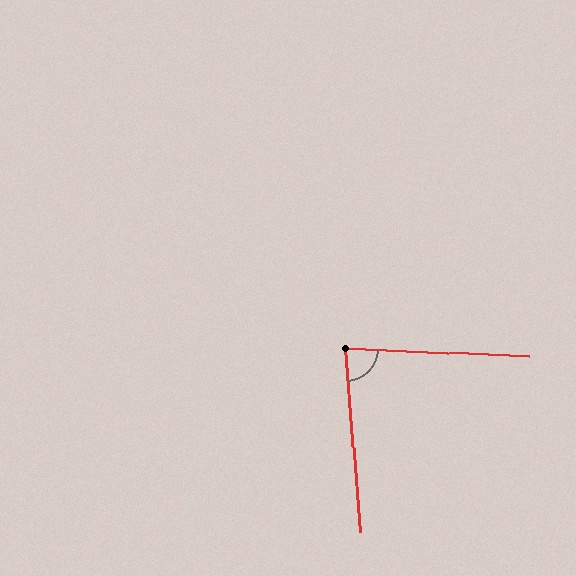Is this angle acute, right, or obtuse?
It is acute.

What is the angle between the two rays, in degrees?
Approximately 83 degrees.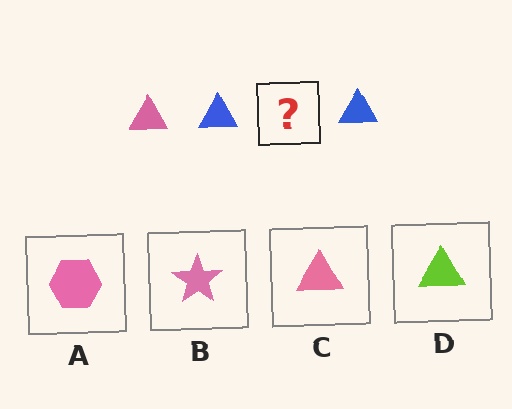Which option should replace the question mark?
Option C.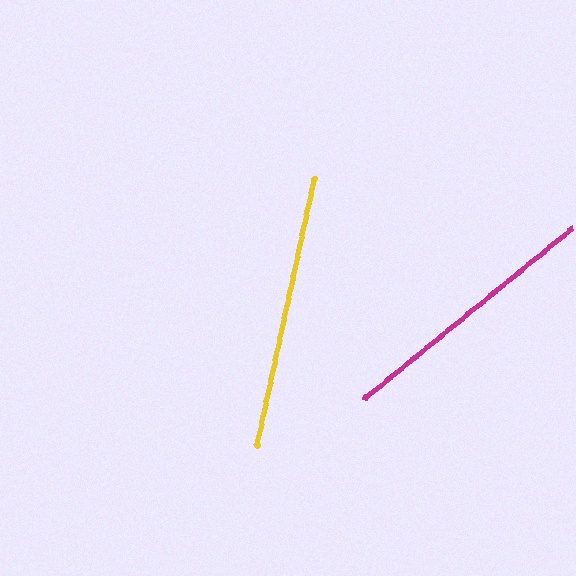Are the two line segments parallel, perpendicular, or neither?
Neither parallel nor perpendicular — they differ by about 38°.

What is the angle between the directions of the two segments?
Approximately 38 degrees.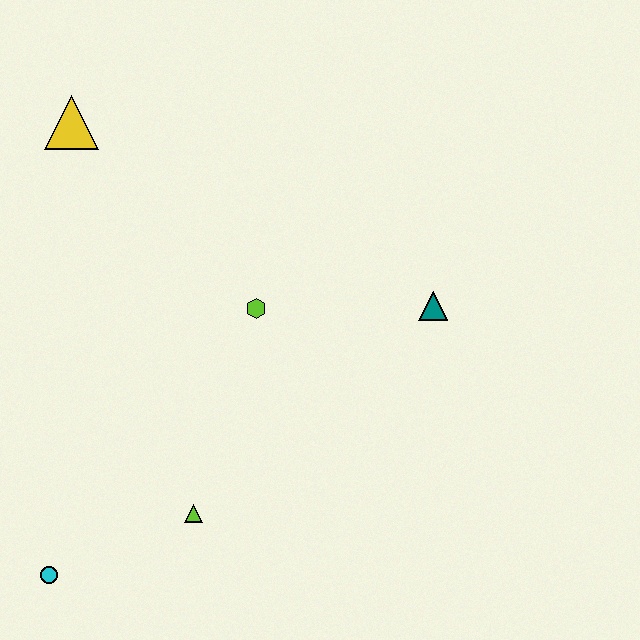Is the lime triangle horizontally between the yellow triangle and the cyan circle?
No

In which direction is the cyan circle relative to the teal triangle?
The cyan circle is to the left of the teal triangle.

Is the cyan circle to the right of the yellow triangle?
No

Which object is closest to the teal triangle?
The lime hexagon is closest to the teal triangle.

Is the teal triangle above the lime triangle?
Yes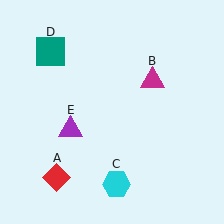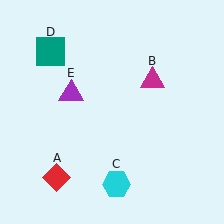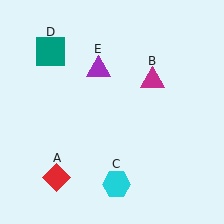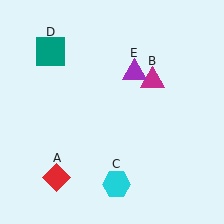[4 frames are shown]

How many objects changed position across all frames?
1 object changed position: purple triangle (object E).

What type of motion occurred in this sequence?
The purple triangle (object E) rotated clockwise around the center of the scene.